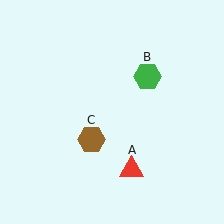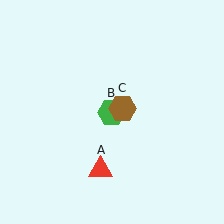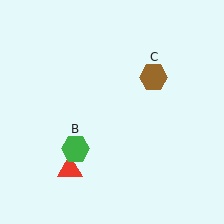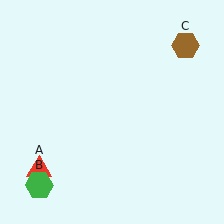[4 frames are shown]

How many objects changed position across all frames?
3 objects changed position: red triangle (object A), green hexagon (object B), brown hexagon (object C).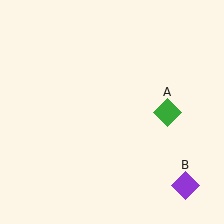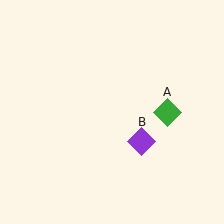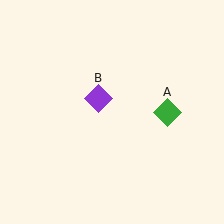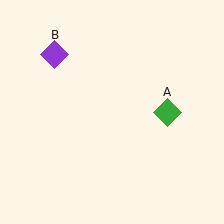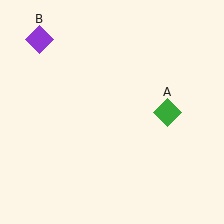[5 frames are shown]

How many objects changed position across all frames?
1 object changed position: purple diamond (object B).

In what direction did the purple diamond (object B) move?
The purple diamond (object B) moved up and to the left.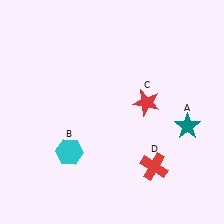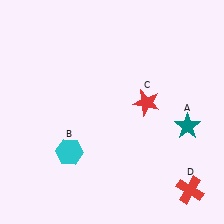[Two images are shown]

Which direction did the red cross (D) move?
The red cross (D) moved right.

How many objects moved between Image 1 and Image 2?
1 object moved between the two images.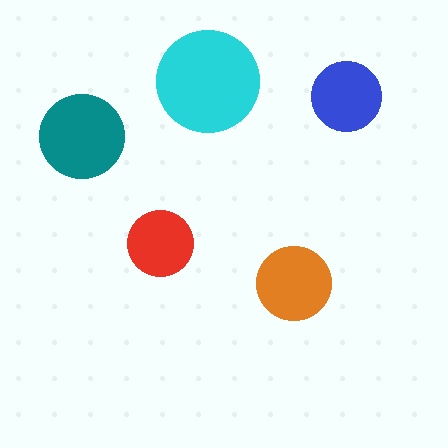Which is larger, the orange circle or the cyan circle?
The cyan one.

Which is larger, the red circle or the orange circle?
The orange one.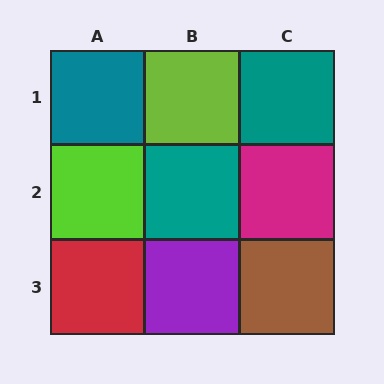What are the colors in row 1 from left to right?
Teal, lime, teal.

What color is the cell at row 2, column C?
Magenta.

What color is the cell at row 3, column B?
Purple.